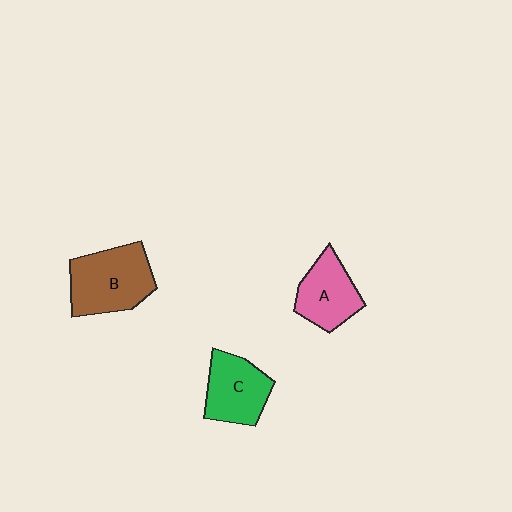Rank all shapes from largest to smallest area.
From largest to smallest: B (brown), C (green), A (pink).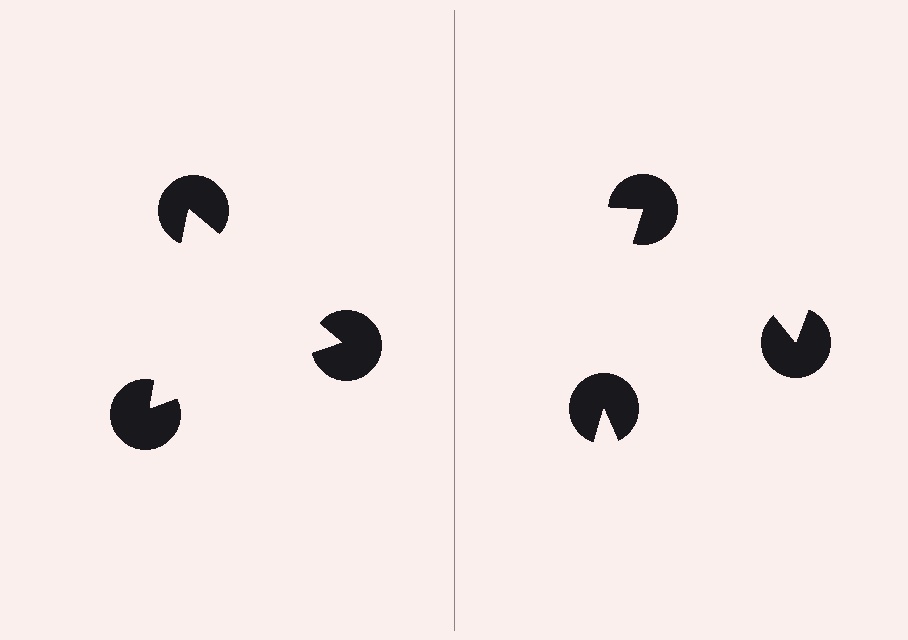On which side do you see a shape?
An illusory triangle appears on the left side. On the right side the wedge cuts are rotated, so no coherent shape forms.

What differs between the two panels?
The pac-man discs are positioned identically on both sides; only the wedge orientations differ. On the left they align to a triangle; on the right they are misaligned.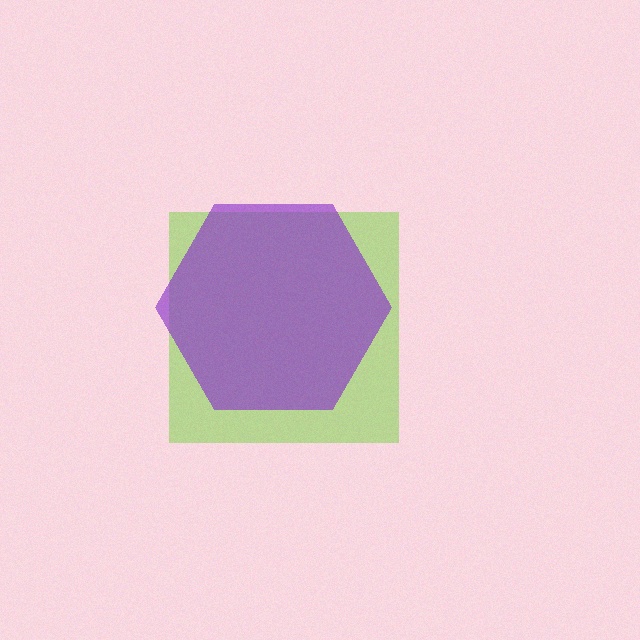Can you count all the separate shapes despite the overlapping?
Yes, there are 2 separate shapes.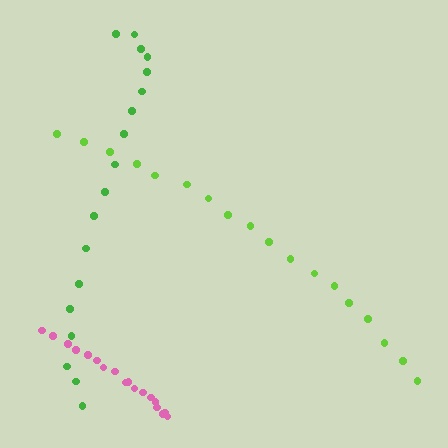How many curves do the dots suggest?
There are 3 distinct paths.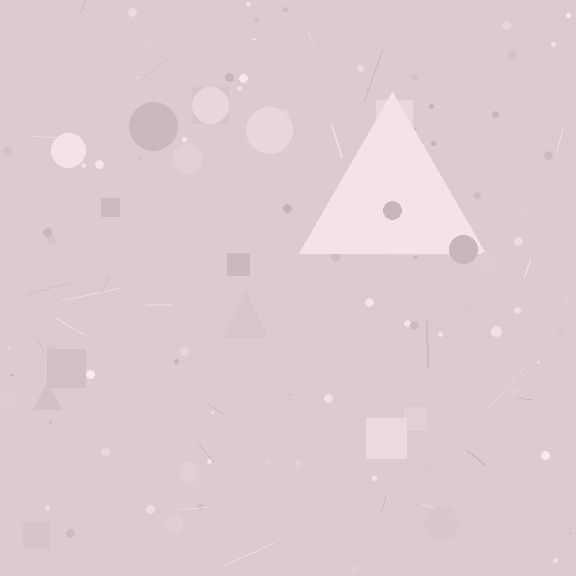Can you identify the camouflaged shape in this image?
The camouflaged shape is a triangle.